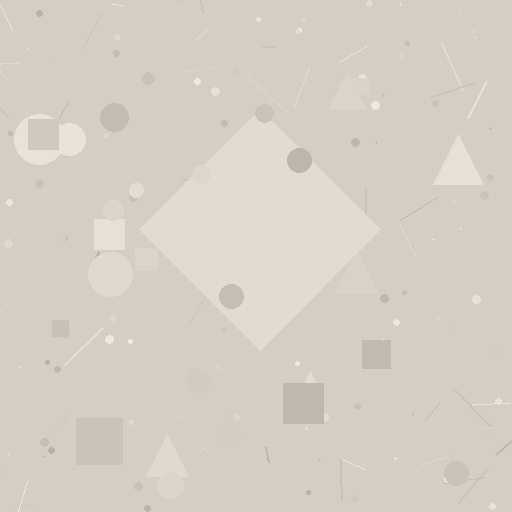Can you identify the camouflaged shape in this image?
The camouflaged shape is a diamond.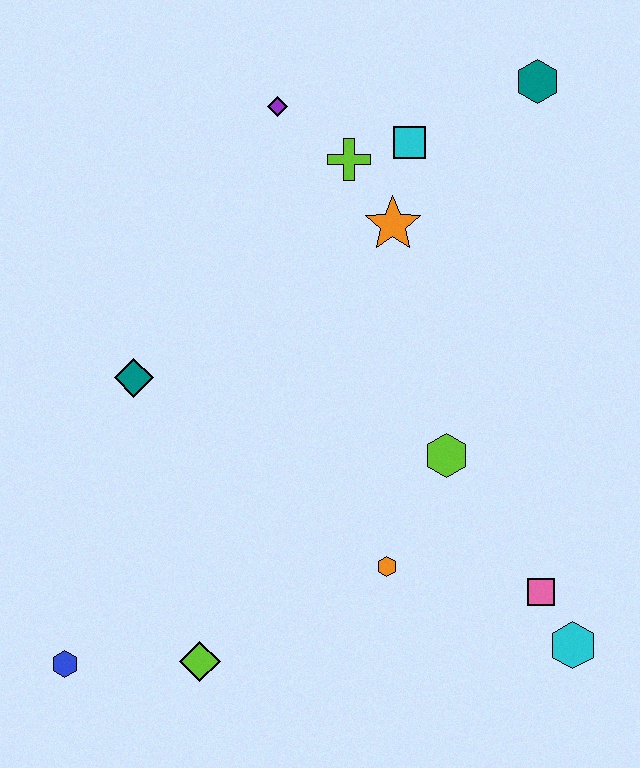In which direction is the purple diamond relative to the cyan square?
The purple diamond is to the left of the cyan square.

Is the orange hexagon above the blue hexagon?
Yes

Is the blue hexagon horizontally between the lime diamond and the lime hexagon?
No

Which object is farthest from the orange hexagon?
The teal hexagon is farthest from the orange hexagon.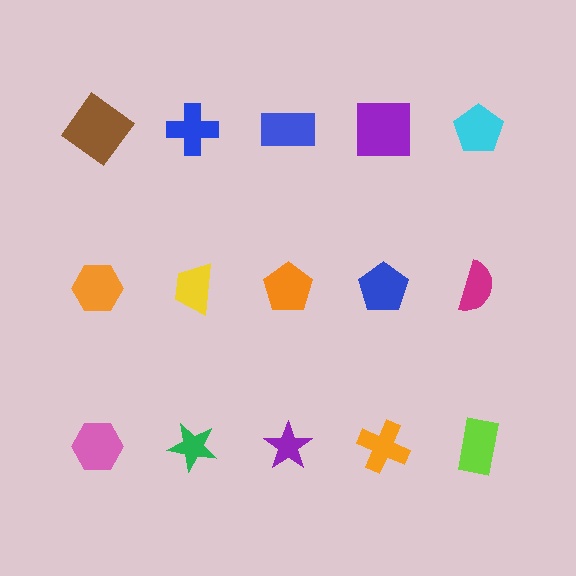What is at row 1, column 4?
A purple square.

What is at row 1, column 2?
A blue cross.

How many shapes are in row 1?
5 shapes.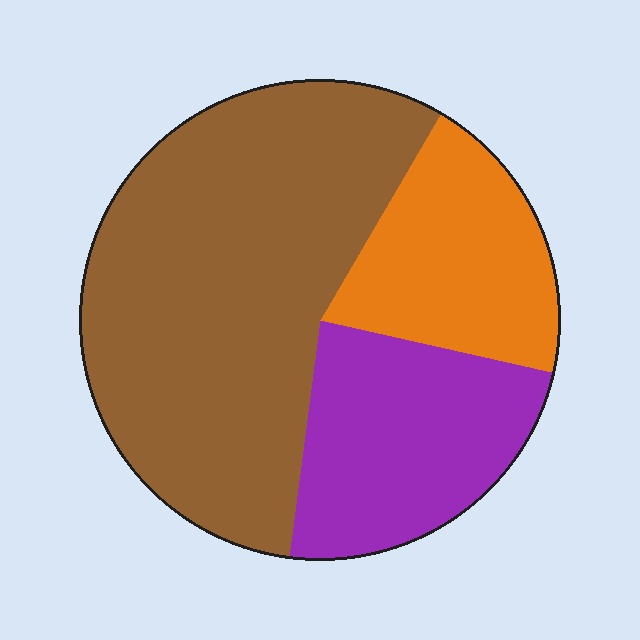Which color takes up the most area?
Brown, at roughly 55%.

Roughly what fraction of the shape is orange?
Orange takes up about one fifth (1/5) of the shape.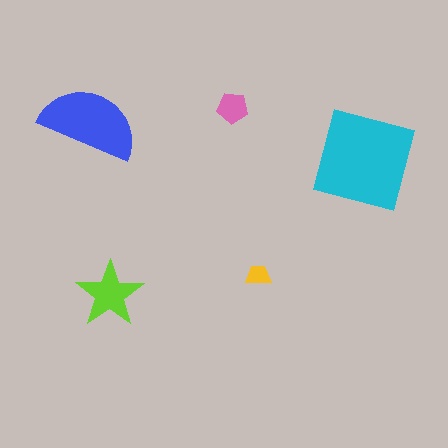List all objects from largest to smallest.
The cyan square, the blue semicircle, the lime star, the pink pentagon, the yellow trapezoid.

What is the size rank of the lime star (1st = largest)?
3rd.